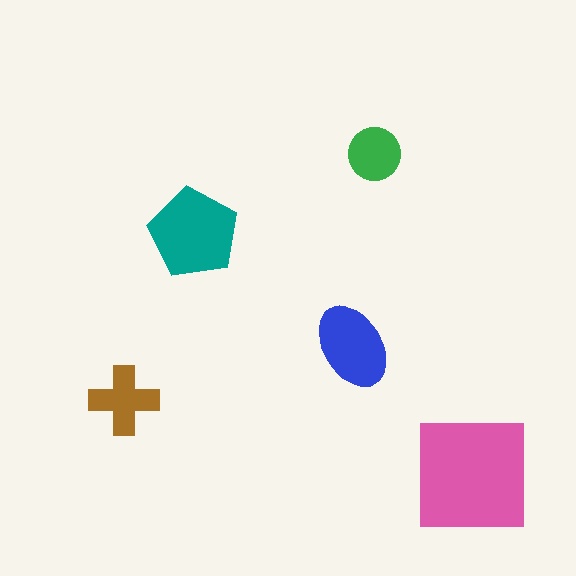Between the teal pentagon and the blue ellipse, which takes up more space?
The teal pentagon.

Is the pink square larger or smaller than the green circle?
Larger.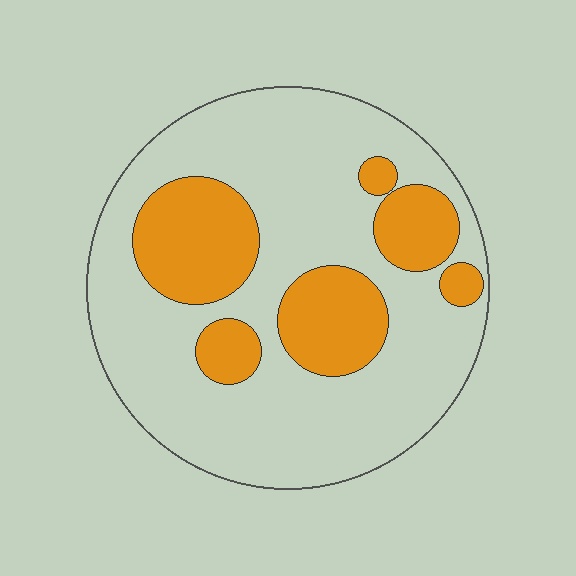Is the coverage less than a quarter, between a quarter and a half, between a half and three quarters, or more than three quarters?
Between a quarter and a half.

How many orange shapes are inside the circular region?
6.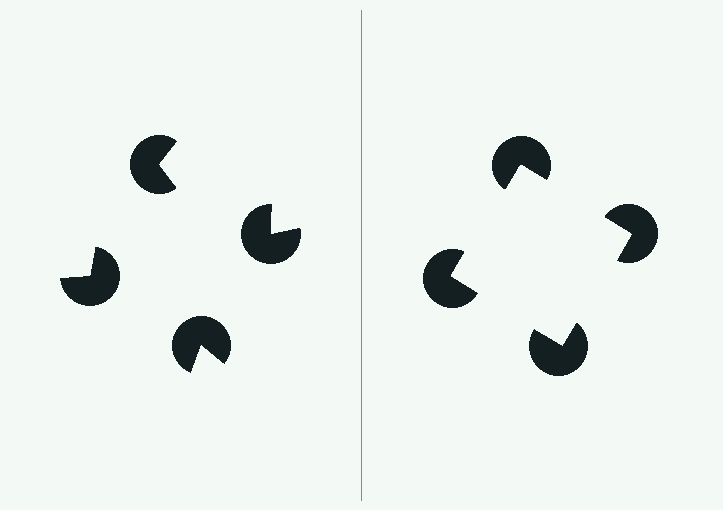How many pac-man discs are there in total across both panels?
8 — 4 on each side.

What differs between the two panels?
The pac-man discs are positioned identically on both sides; only the wedge orientations differ. On the right they align to a square; on the left they are misaligned.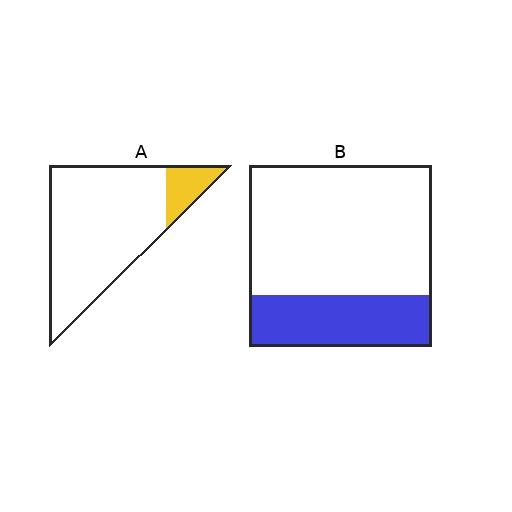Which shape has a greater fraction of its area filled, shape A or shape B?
Shape B.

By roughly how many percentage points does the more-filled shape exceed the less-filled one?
By roughly 15 percentage points (B over A).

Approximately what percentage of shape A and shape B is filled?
A is approximately 15% and B is approximately 30%.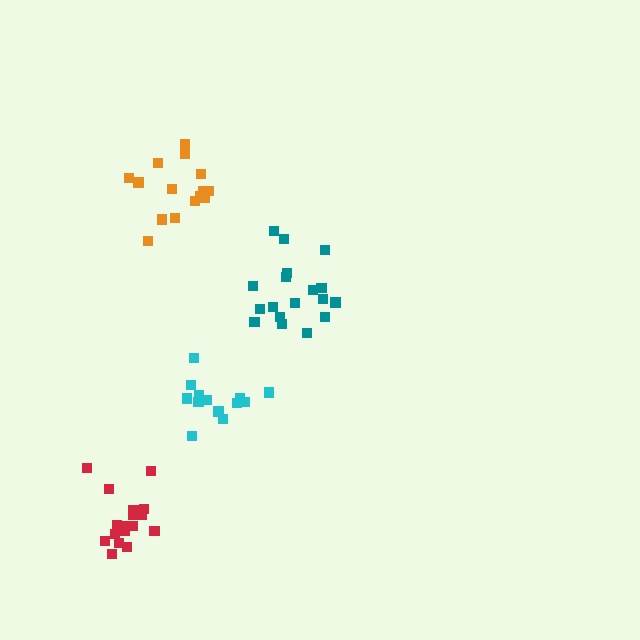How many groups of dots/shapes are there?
There are 4 groups.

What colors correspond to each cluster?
The clusters are colored: cyan, red, teal, orange.